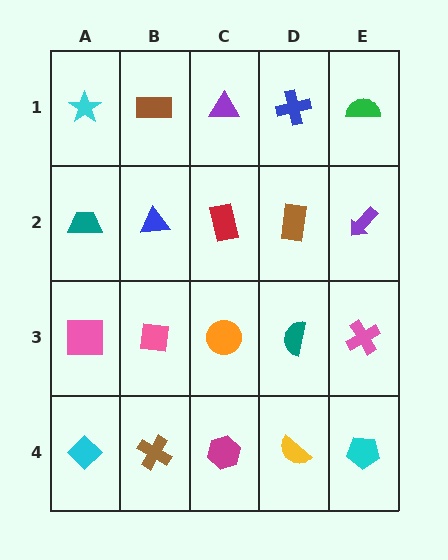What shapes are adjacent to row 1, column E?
A purple arrow (row 2, column E), a blue cross (row 1, column D).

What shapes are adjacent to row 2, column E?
A green semicircle (row 1, column E), a pink cross (row 3, column E), a brown rectangle (row 2, column D).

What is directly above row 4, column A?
A pink square.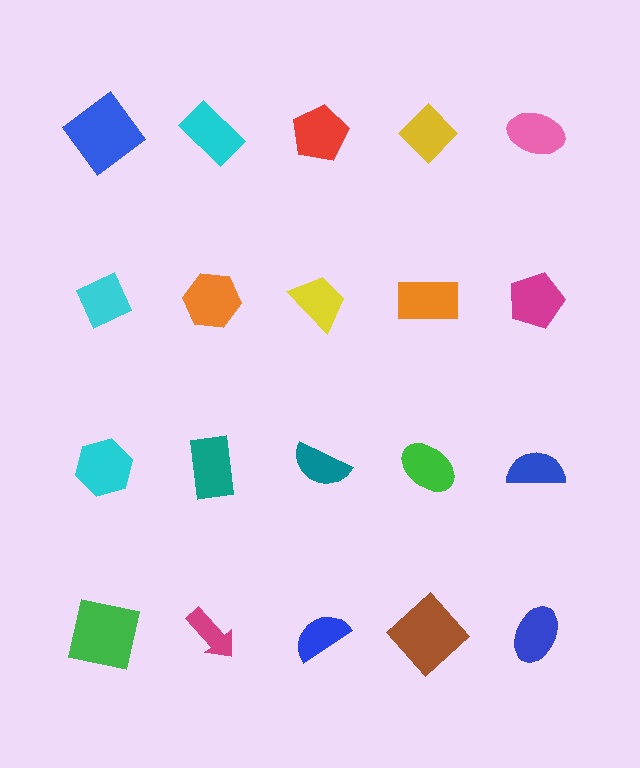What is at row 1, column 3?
A red pentagon.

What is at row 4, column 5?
A blue ellipse.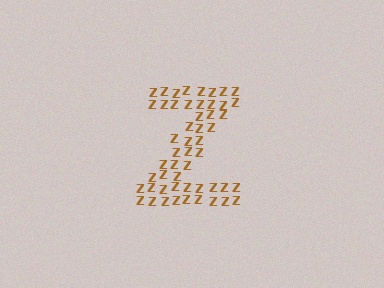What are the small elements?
The small elements are letter Z's.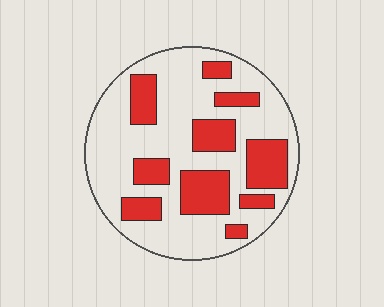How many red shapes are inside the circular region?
10.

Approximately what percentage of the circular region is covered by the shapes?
Approximately 30%.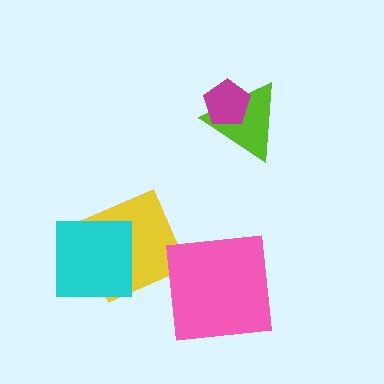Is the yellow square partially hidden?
Yes, it is partially covered by another shape.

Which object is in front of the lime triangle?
The magenta pentagon is in front of the lime triangle.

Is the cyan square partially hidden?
No, no other shape covers it.